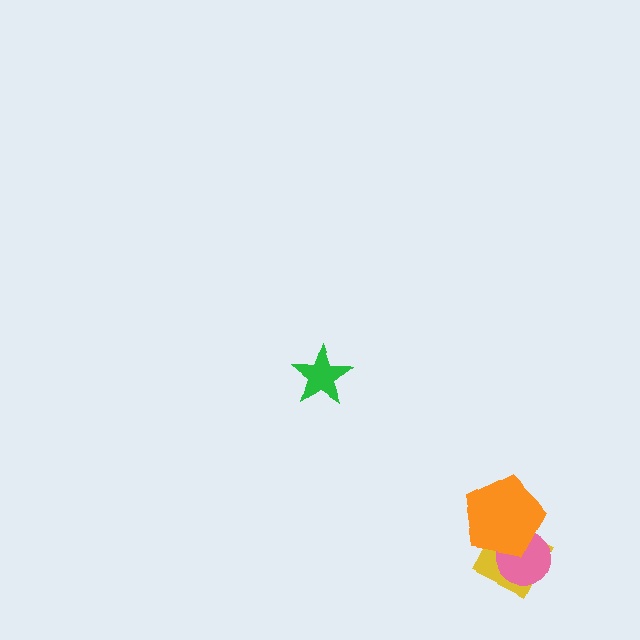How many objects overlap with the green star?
0 objects overlap with the green star.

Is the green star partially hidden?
No, no other shape covers it.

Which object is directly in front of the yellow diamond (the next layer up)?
The pink circle is directly in front of the yellow diamond.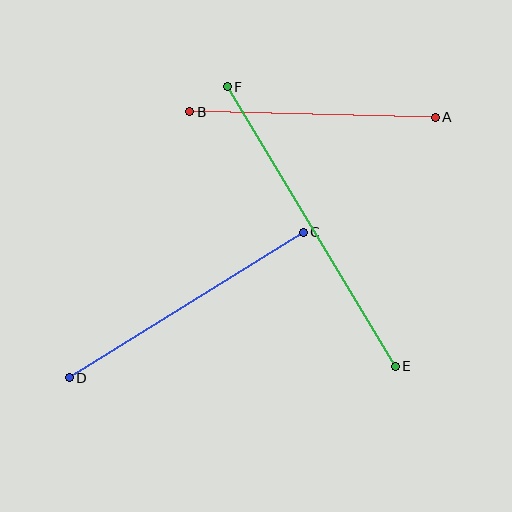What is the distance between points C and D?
The distance is approximately 276 pixels.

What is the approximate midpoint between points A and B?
The midpoint is at approximately (312, 114) pixels.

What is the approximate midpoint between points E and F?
The midpoint is at approximately (311, 227) pixels.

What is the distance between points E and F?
The distance is approximately 326 pixels.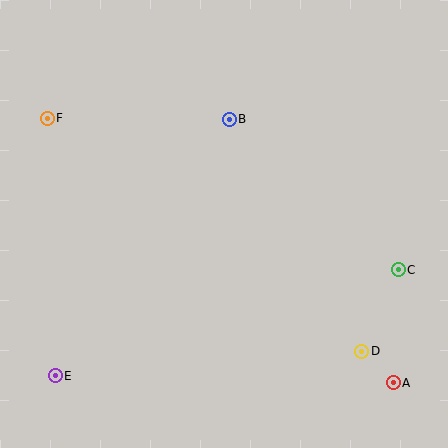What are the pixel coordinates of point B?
Point B is at (229, 119).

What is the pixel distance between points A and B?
The distance between A and B is 311 pixels.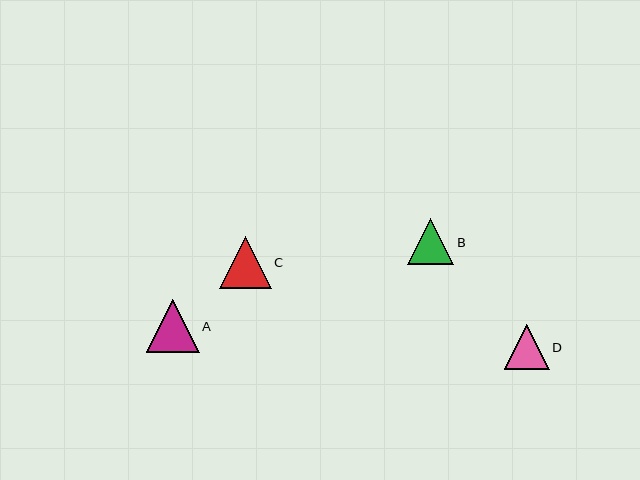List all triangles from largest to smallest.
From largest to smallest: A, C, B, D.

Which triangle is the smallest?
Triangle D is the smallest with a size of approximately 45 pixels.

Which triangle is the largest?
Triangle A is the largest with a size of approximately 53 pixels.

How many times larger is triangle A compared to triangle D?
Triangle A is approximately 1.2 times the size of triangle D.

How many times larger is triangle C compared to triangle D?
Triangle C is approximately 1.1 times the size of triangle D.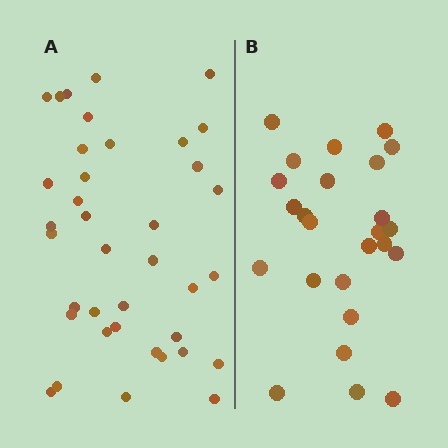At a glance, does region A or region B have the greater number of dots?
Region A (the left region) has more dots.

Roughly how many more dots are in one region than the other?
Region A has approximately 15 more dots than region B.